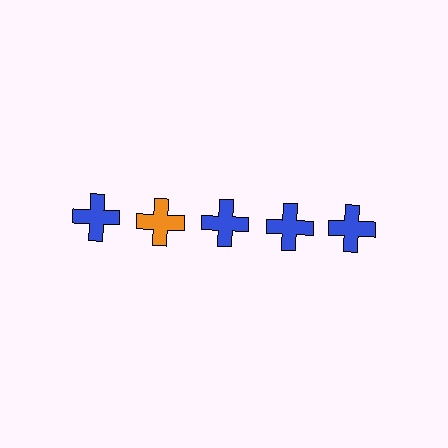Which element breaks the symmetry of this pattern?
The orange cross in the top row, second from left column breaks the symmetry. All other shapes are blue crosses.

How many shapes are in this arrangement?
There are 5 shapes arranged in a grid pattern.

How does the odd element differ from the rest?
It has a different color: orange instead of blue.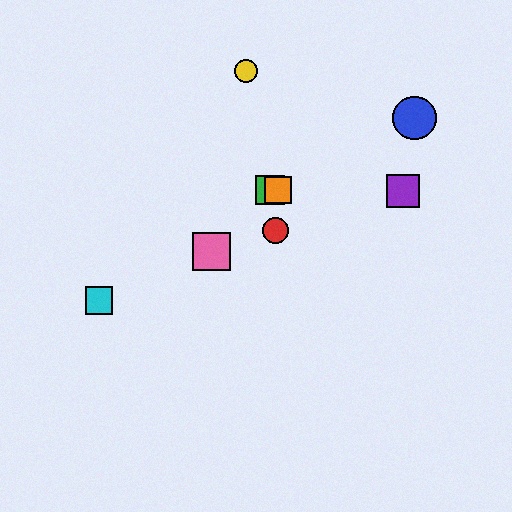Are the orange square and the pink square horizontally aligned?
No, the orange square is at y≈190 and the pink square is at y≈251.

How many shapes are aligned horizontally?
3 shapes (the green square, the purple square, the orange square) are aligned horizontally.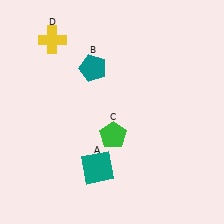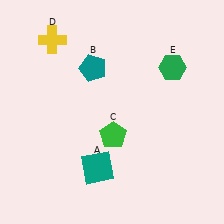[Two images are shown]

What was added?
A green hexagon (E) was added in Image 2.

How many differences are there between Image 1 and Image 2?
There is 1 difference between the two images.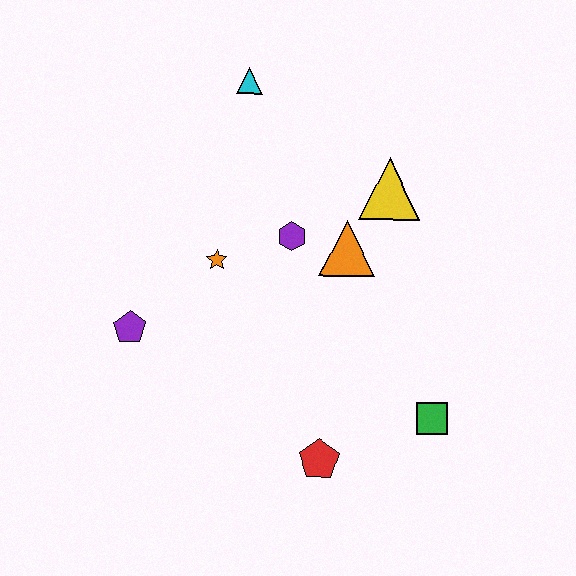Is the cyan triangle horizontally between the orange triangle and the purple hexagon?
No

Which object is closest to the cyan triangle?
The purple hexagon is closest to the cyan triangle.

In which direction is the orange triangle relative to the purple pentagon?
The orange triangle is to the right of the purple pentagon.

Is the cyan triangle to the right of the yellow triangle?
No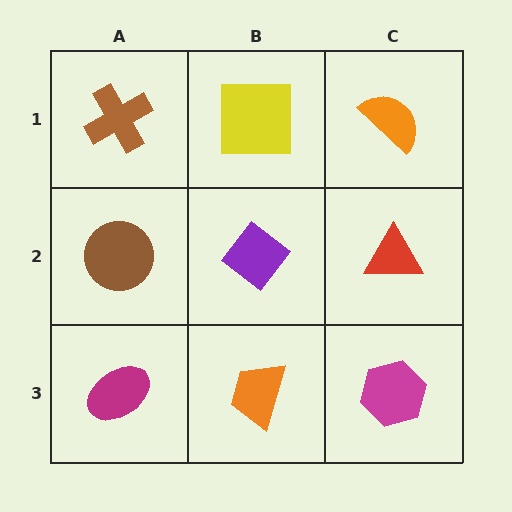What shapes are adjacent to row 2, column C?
An orange semicircle (row 1, column C), a magenta hexagon (row 3, column C), a purple diamond (row 2, column B).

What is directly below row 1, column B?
A purple diamond.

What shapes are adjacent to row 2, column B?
A yellow square (row 1, column B), an orange trapezoid (row 3, column B), a brown circle (row 2, column A), a red triangle (row 2, column C).